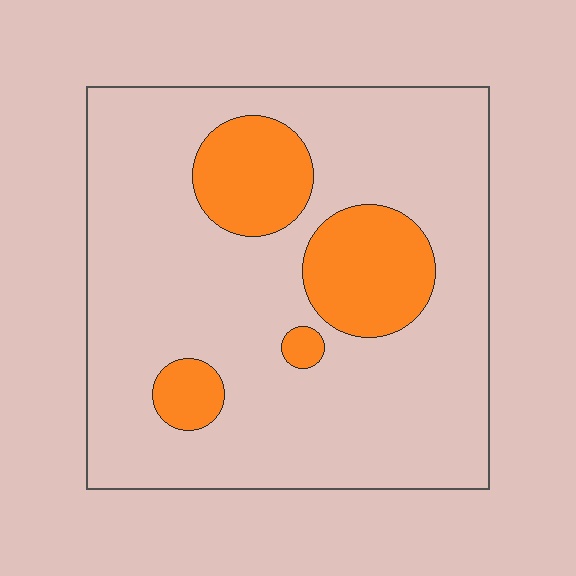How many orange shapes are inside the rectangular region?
4.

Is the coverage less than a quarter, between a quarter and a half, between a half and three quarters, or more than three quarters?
Less than a quarter.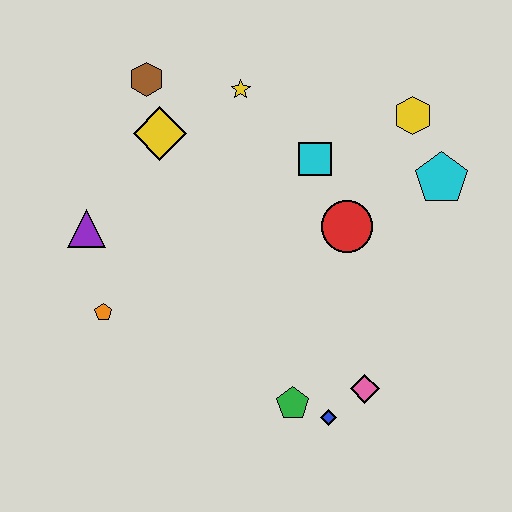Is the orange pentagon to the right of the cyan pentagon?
No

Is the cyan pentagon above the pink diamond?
Yes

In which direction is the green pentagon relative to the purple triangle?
The green pentagon is to the right of the purple triangle.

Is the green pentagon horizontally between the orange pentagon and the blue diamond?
Yes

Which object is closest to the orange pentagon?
The purple triangle is closest to the orange pentagon.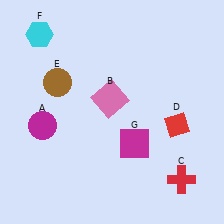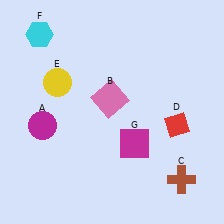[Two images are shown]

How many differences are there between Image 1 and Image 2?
There are 2 differences between the two images.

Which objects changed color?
C changed from red to brown. E changed from brown to yellow.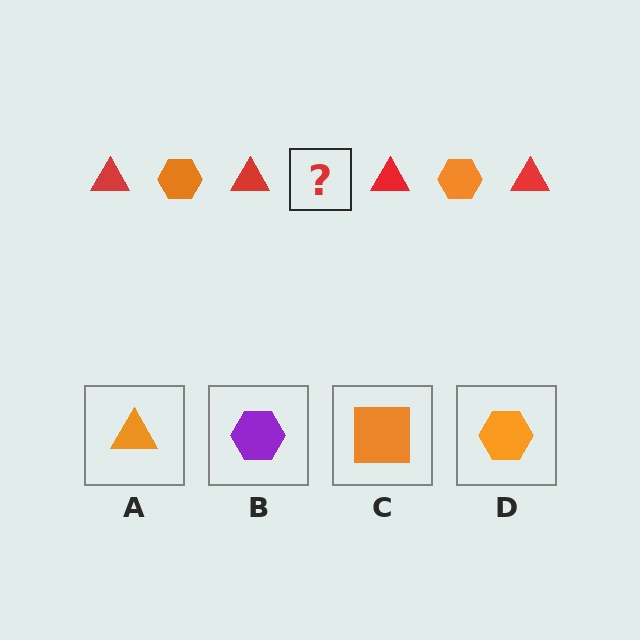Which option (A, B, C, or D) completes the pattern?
D.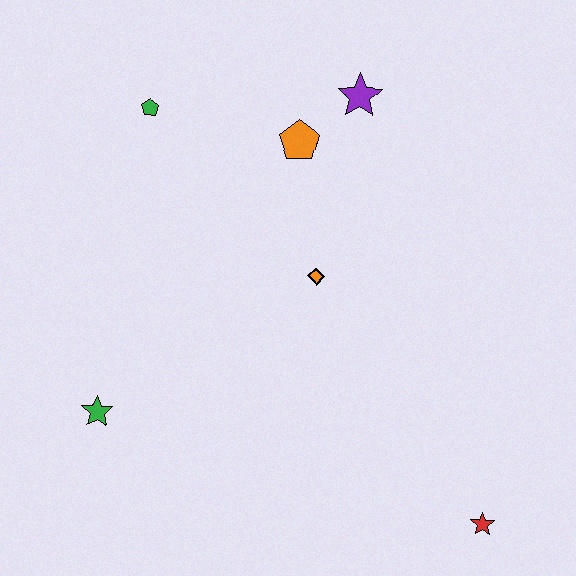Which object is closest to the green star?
The orange diamond is closest to the green star.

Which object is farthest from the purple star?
The red star is farthest from the purple star.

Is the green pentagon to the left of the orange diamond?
Yes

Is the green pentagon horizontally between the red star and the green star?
Yes